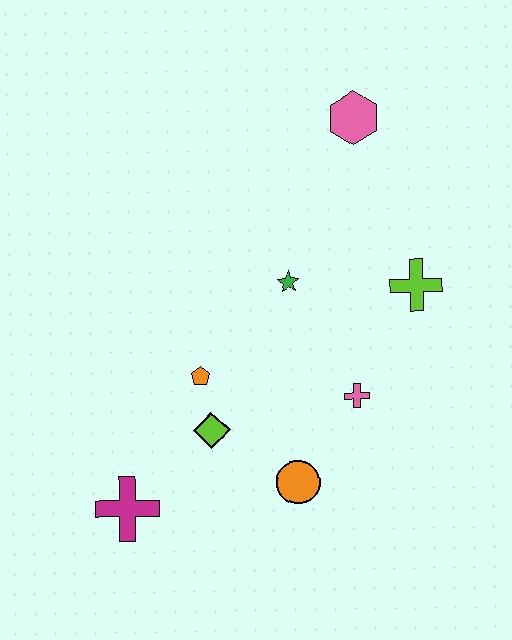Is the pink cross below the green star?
Yes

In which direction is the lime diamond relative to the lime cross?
The lime diamond is to the left of the lime cross.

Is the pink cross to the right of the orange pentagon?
Yes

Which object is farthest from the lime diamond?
The pink hexagon is farthest from the lime diamond.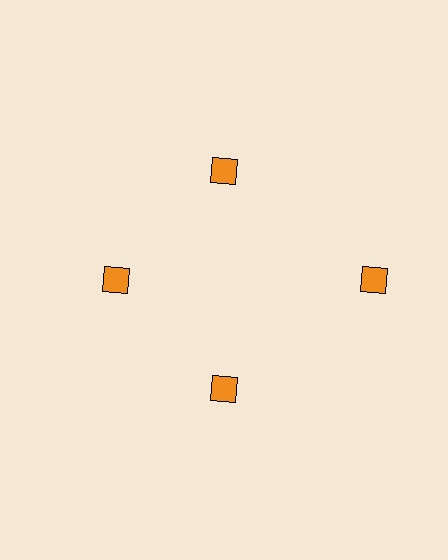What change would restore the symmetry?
The symmetry would be restored by moving it inward, back onto the ring so that all 4 diamonds sit at equal angles and equal distance from the center.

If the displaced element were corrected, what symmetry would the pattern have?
It would have 4-fold rotational symmetry — the pattern would map onto itself every 90 degrees.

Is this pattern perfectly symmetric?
No. The 4 orange diamonds are arranged in a ring, but one element near the 3 o'clock position is pushed outward from the center, breaking the 4-fold rotational symmetry.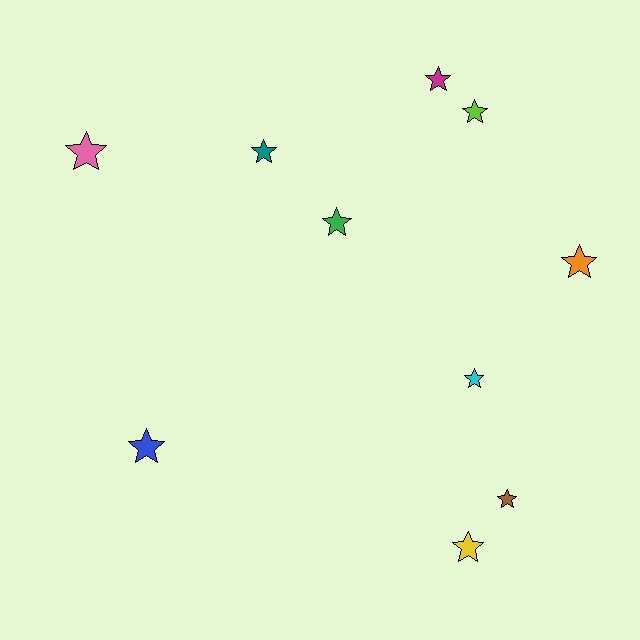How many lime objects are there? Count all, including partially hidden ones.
There is 1 lime object.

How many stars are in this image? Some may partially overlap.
There are 10 stars.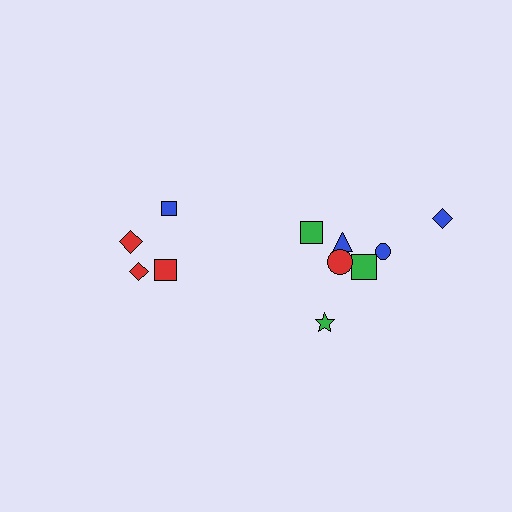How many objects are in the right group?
There are 7 objects.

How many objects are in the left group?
There are 4 objects.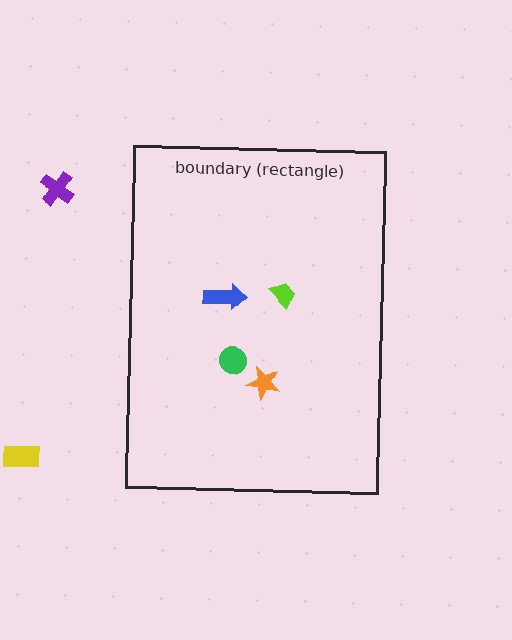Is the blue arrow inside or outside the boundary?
Inside.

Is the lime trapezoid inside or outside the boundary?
Inside.